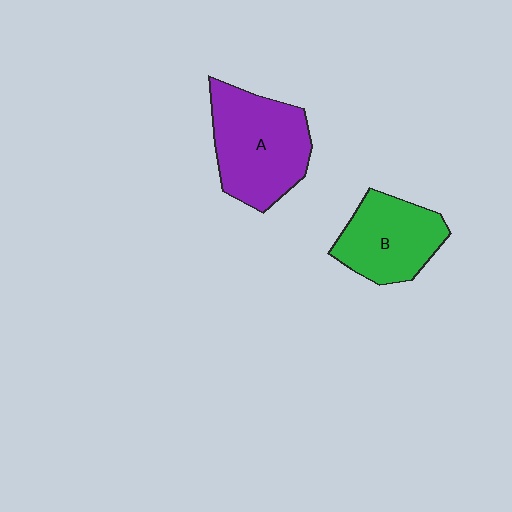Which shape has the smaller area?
Shape B (green).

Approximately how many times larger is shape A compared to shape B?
Approximately 1.3 times.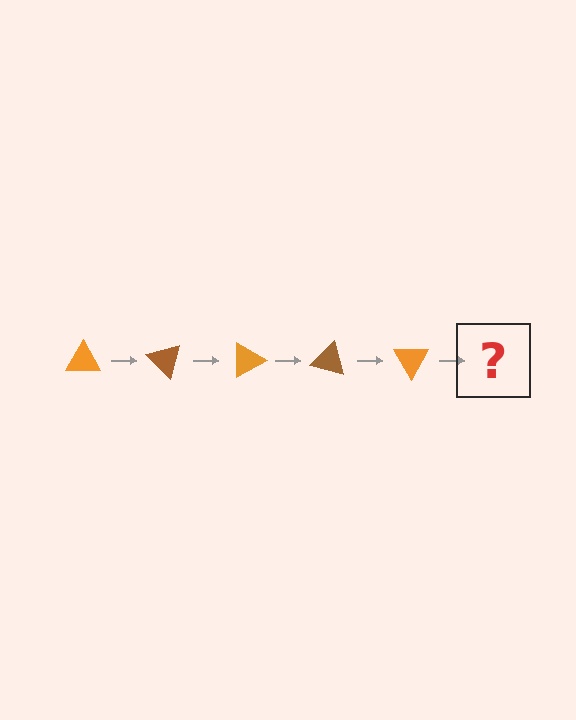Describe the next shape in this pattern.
It should be a brown triangle, rotated 225 degrees from the start.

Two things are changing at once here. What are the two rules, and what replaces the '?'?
The two rules are that it rotates 45 degrees each step and the color cycles through orange and brown. The '?' should be a brown triangle, rotated 225 degrees from the start.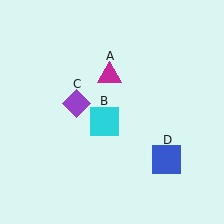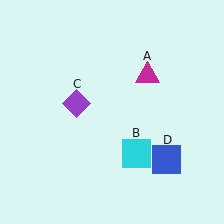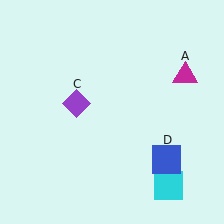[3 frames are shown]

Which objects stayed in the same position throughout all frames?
Purple diamond (object C) and blue square (object D) remained stationary.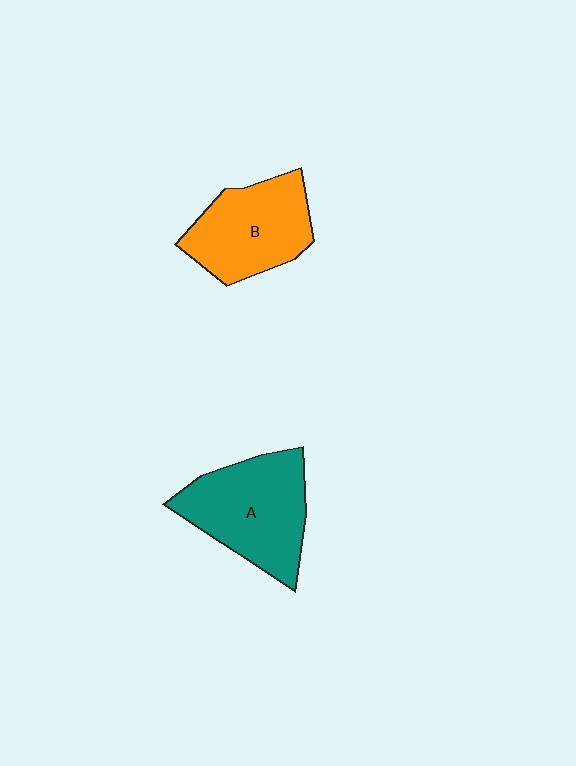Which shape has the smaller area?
Shape B (orange).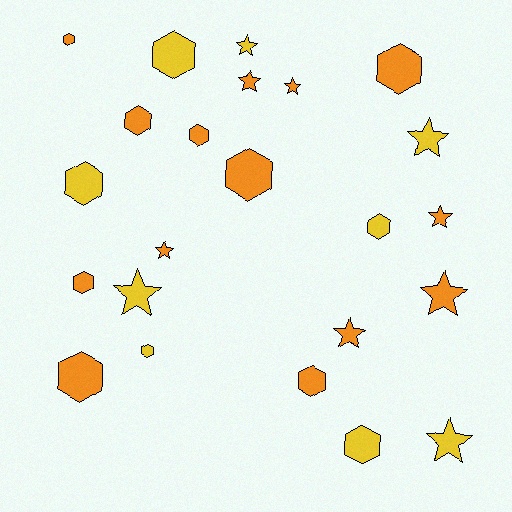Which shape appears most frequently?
Hexagon, with 13 objects.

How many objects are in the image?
There are 23 objects.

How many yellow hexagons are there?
There are 5 yellow hexagons.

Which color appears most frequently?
Orange, with 14 objects.